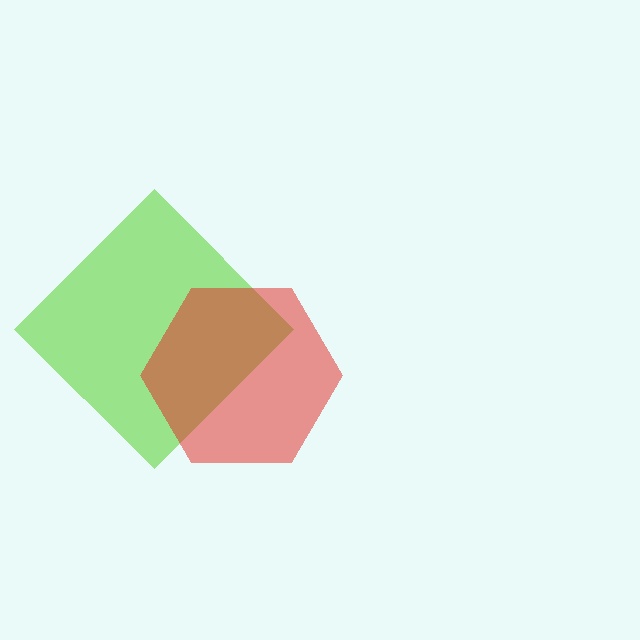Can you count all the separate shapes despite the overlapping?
Yes, there are 2 separate shapes.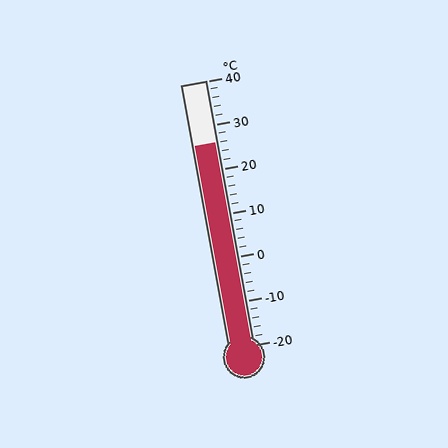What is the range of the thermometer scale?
The thermometer scale ranges from -20°C to 40°C.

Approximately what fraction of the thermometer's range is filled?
The thermometer is filled to approximately 75% of its range.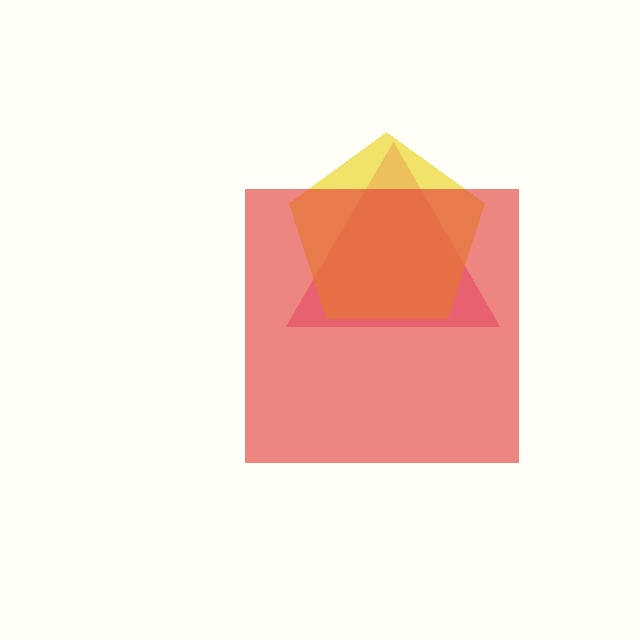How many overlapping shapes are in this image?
There are 3 overlapping shapes in the image.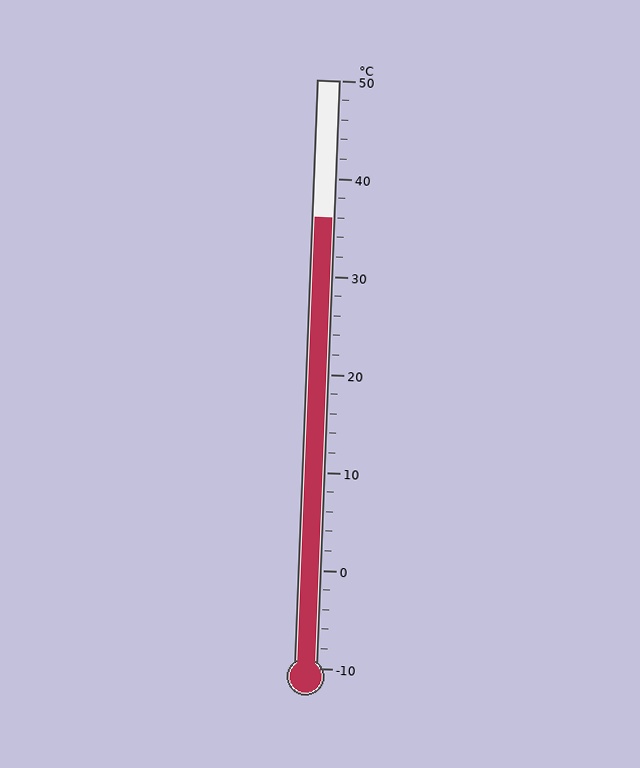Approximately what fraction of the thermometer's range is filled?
The thermometer is filled to approximately 75% of its range.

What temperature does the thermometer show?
The thermometer shows approximately 36°C.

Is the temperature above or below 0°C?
The temperature is above 0°C.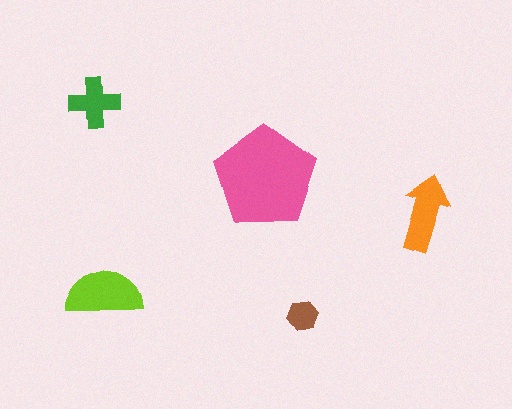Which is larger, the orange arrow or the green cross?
The orange arrow.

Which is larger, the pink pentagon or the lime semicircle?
The pink pentagon.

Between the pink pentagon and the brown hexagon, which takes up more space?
The pink pentagon.